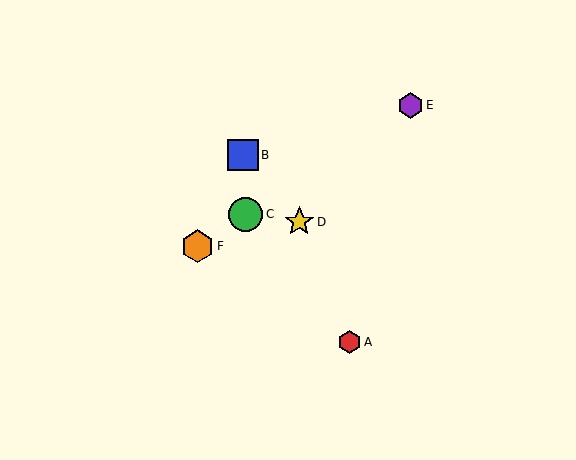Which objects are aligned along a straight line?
Objects C, E, F are aligned along a straight line.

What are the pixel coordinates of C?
Object C is at (246, 214).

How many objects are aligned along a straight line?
3 objects (C, E, F) are aligned along a straight line.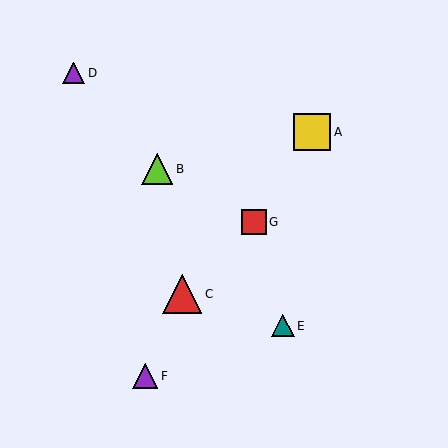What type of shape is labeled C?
Shape C is a red triangle.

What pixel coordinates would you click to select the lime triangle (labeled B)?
Click at (157, 169) to select the lime triangle B.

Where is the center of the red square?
The center of the red square is at (254, 222).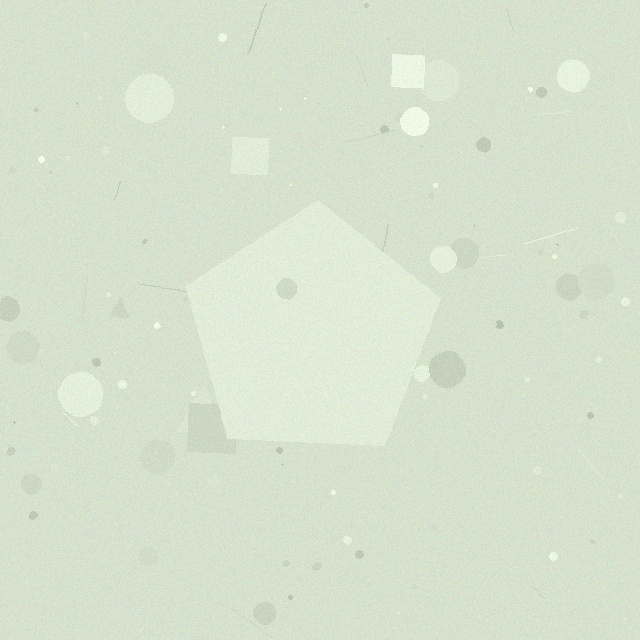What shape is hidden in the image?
A pentagon is hidden in the image.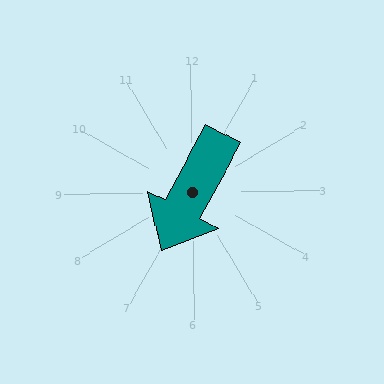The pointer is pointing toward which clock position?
Roughly 7 o'clock.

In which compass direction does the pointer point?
Southwest.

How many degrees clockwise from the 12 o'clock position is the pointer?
Approximately 208 degrees.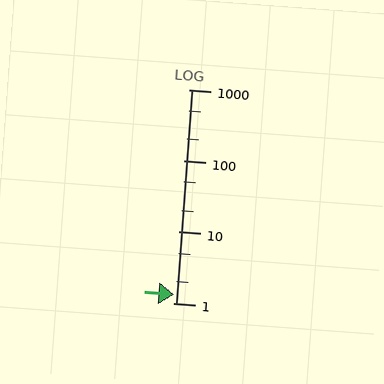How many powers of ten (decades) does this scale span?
The scale spans 3 decades, from 1 to 1000.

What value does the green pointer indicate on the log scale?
The pointer indicates approximately 1.3.